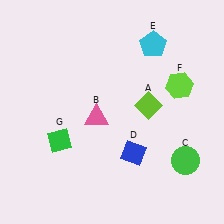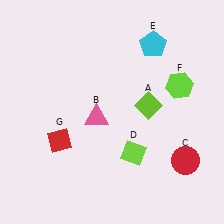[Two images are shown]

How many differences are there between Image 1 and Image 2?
There are 3 differences between the two images.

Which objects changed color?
C changed from green to red. D changed from blue to lime. G changed from green to red.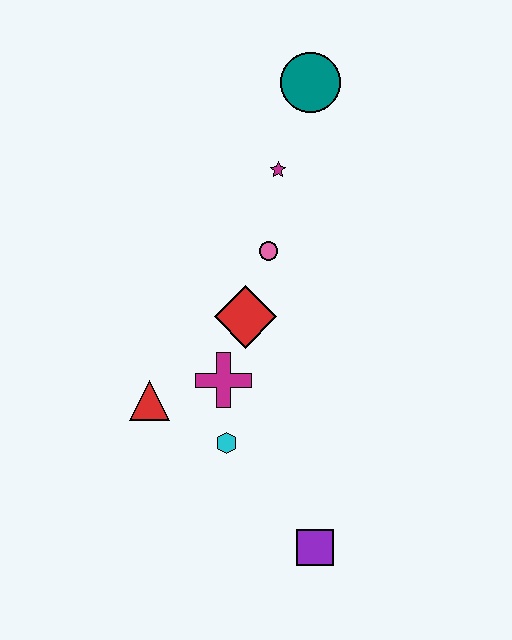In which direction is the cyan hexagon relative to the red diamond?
The cyan hexagon is below the red diamond.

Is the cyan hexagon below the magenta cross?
Yes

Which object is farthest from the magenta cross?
The teal circle is farthest from the magenta cross.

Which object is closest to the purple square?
The cyan hexagon is closest to the purple square.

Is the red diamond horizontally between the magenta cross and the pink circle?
Yes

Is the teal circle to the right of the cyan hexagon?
Yes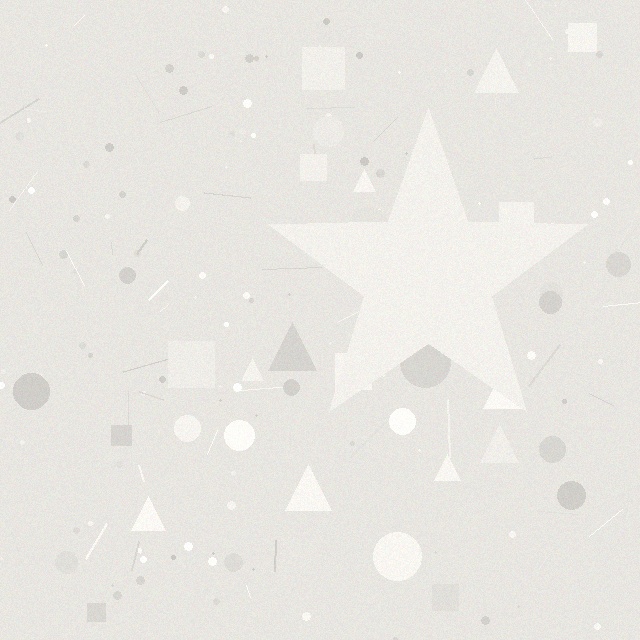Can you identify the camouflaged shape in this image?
The camouflaged shape is a star.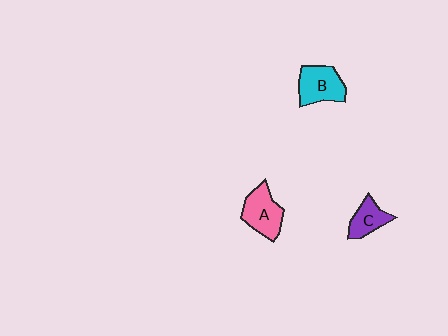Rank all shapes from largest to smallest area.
From largest to smallest: B (cyan), A (pink), C (purple).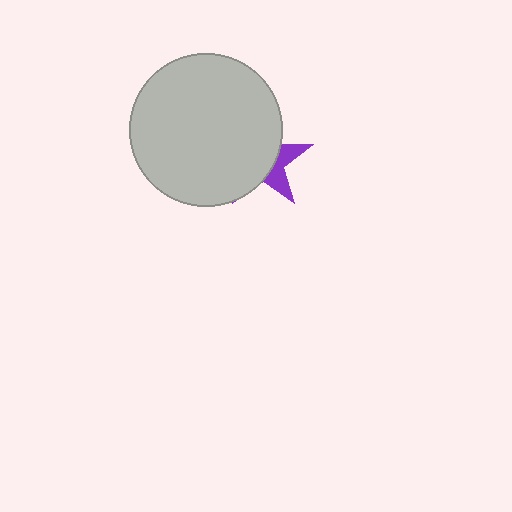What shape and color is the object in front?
The object in front is a light gray circle.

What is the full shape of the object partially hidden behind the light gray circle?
The partially hidden object is a purple star.